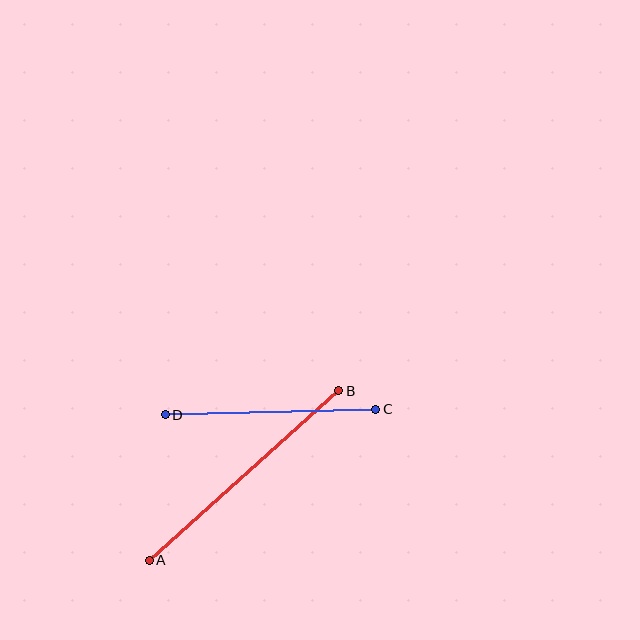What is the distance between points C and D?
The distance is approximately 211 pixels.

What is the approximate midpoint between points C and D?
The midpoint is at approximately (271, 412) pixels.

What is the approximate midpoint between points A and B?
The midpoint is at approximately (244, 476) pixels.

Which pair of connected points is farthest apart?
Points A and B are farthest apart.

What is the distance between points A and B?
The distance is approximately 254 pixels.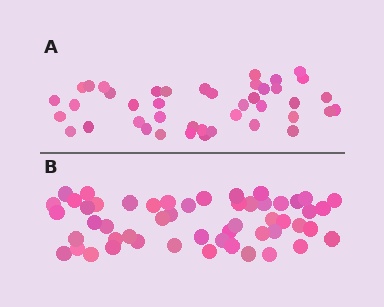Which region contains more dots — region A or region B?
Region B (the bottom region) has more dots.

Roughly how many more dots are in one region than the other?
Region B has roughly 10 or so more dots than region A.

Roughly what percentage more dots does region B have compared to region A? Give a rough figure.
About 25% more.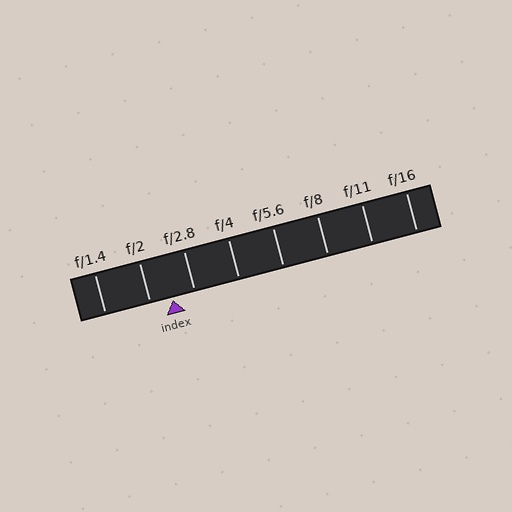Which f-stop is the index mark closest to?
The index mark is closest to f/2.8.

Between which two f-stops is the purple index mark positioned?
The index mark is between f/2 and f/2.8.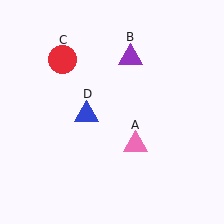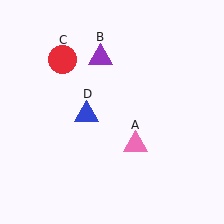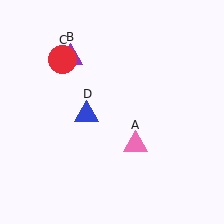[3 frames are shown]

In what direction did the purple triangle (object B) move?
The purple triangle (object B) moved left.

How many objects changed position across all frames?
1 object changed position: purple triangle (object B).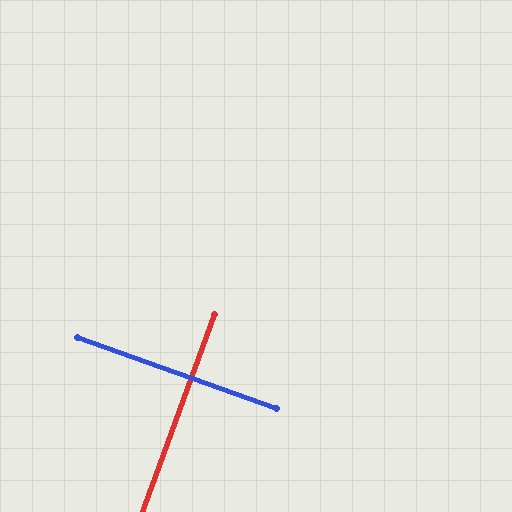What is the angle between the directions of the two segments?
Approximately 90 degrees.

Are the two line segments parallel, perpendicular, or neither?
Perpendicular — they meet at approximately 90°.